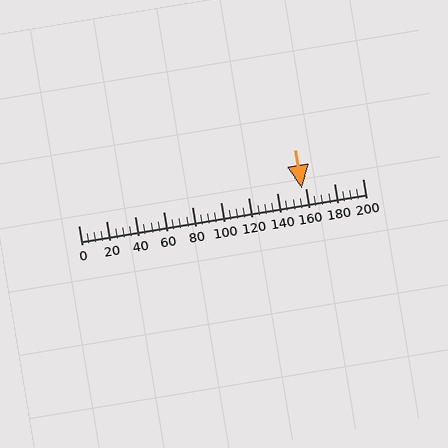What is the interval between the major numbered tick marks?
The major tick marks are spaced 20 units apart.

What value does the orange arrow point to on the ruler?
The orange arrow points to approximately 158.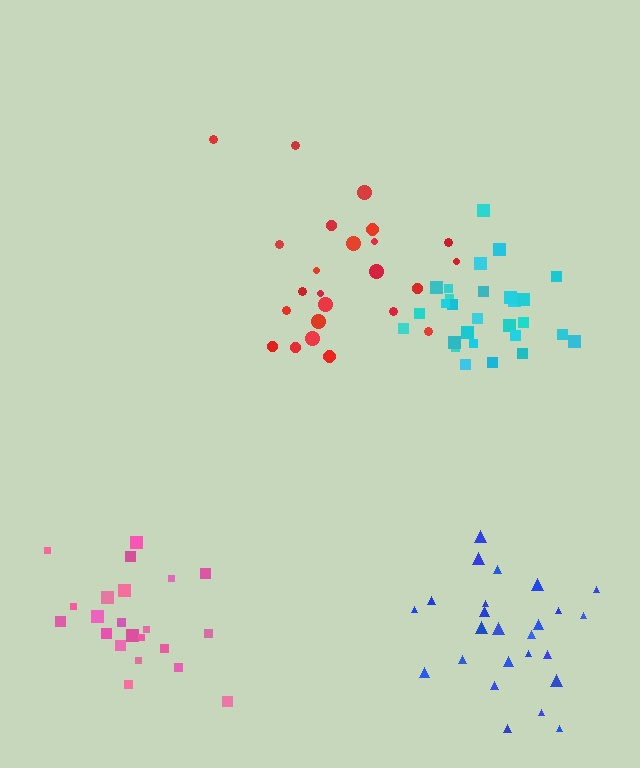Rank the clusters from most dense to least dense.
cyan, red, pink, blue.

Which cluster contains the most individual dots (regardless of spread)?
Cyan (29).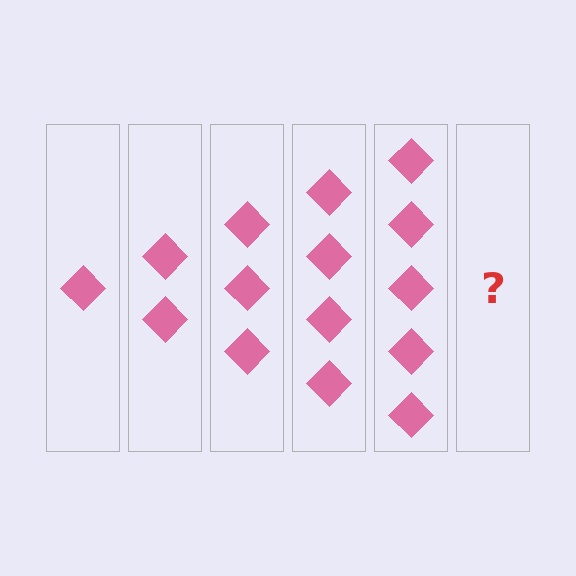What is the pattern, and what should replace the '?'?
The pattern is that each step adds one more diamond. The '?' should be 6 diamonds.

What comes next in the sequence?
The next element should be 6 diamonds.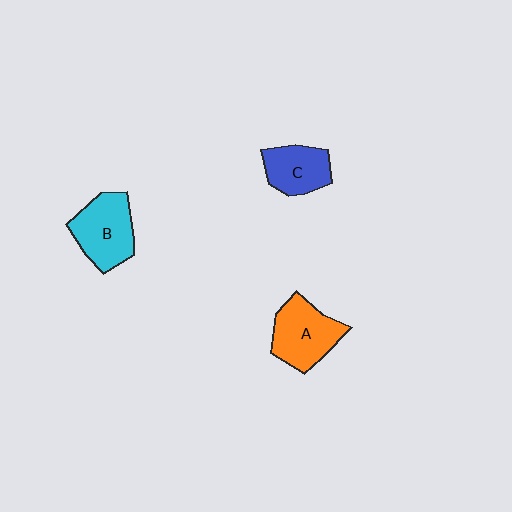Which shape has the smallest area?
Shape C (blue).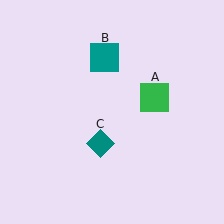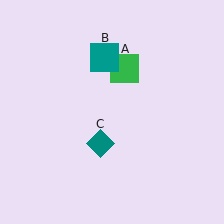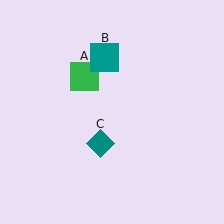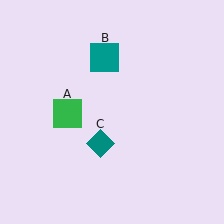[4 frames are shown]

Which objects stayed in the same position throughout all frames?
Teal square (object B) and teal diamond (object C) remained stationary.